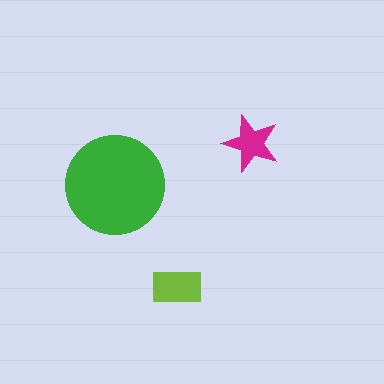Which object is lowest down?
The lime rectangle is bottommost.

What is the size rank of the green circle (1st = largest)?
1st.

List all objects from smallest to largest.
The magenta star, the lime rectangle, the green circle.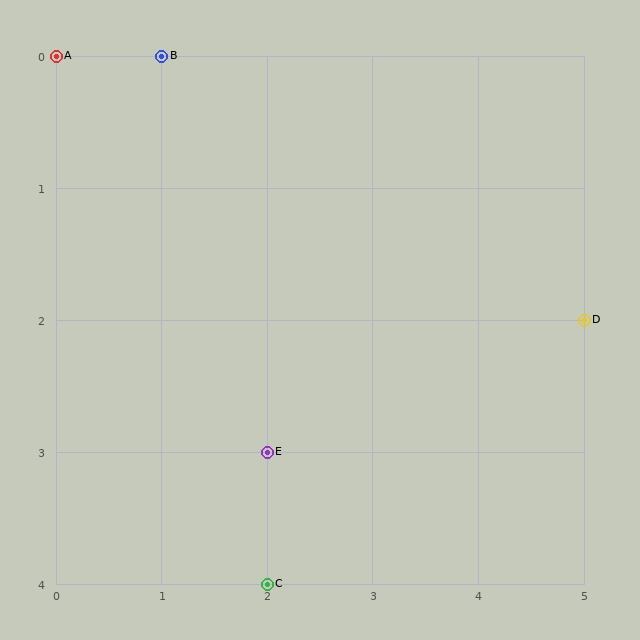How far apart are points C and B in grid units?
Points C and B are 1 column and 4 rows apart (about 4.1 grid units diagonally).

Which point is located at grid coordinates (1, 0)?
Point B is at (1, 0).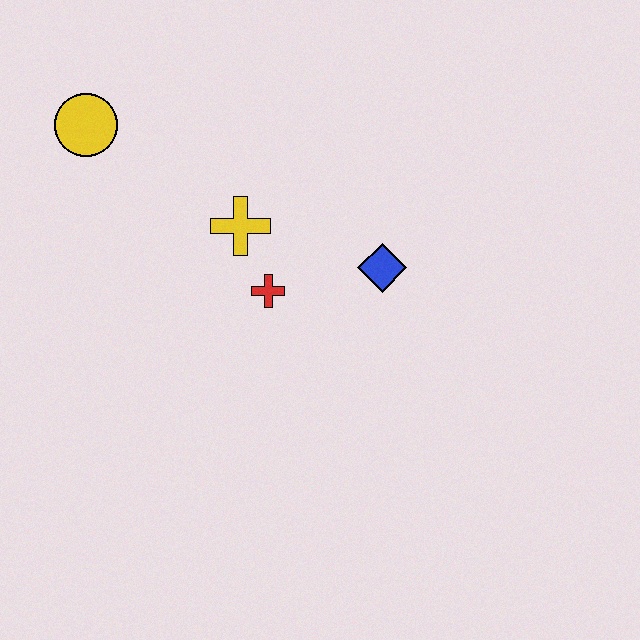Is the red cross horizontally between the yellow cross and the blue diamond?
Yes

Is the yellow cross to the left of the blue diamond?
Yes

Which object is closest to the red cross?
The yellow cross is closest to the red cross.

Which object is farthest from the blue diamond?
The yellow circle is farthest from the blue diamond.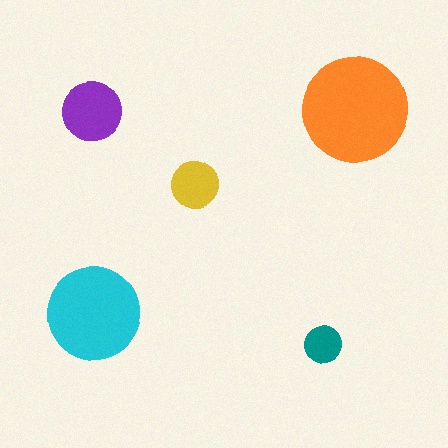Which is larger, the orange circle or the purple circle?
The orange one.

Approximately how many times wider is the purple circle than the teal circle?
About 1.5 times wider.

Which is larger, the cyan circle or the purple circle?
The cyan one.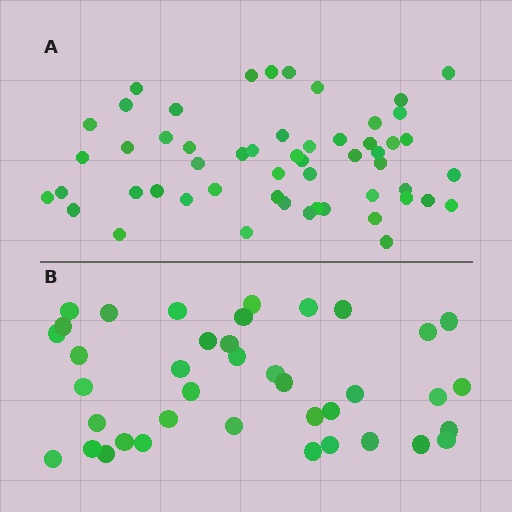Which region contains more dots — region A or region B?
Region A (the top region) has more dots.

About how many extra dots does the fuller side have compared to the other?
Region A has approximately 15 more dots than region B.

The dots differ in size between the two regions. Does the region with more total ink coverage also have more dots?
No. Region B has more total ink coverage because its dots are larger, but region A actually contains more individual dots. Total area can be misleading — the number of items is what matters here.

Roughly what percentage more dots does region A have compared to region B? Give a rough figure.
About 40% more.